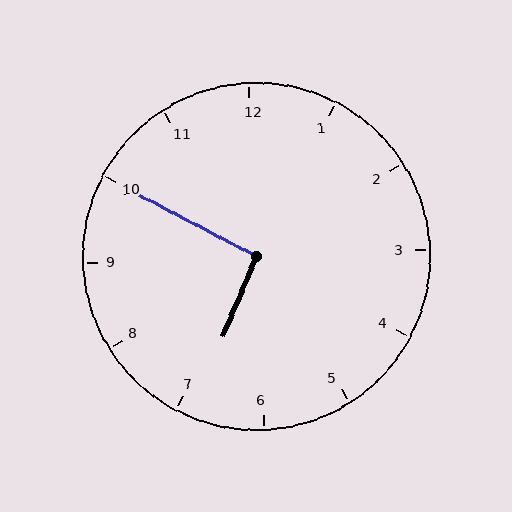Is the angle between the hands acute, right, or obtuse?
It is right.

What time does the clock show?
6:50.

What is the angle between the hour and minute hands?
Approximately 95 degrees.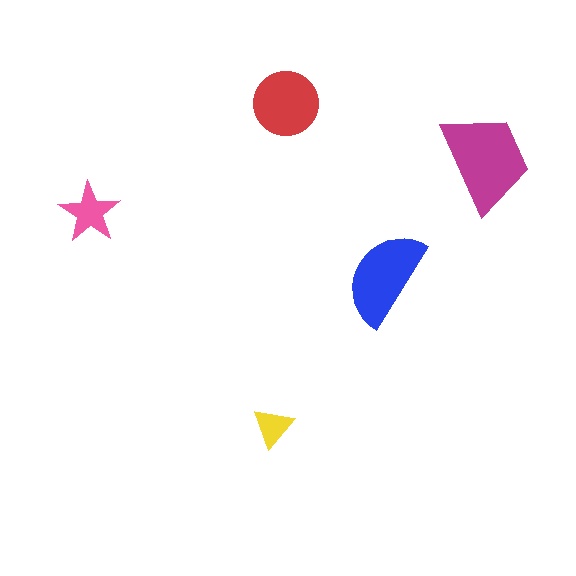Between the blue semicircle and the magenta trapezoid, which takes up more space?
The magenta trapezoid.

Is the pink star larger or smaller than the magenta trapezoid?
Smaller.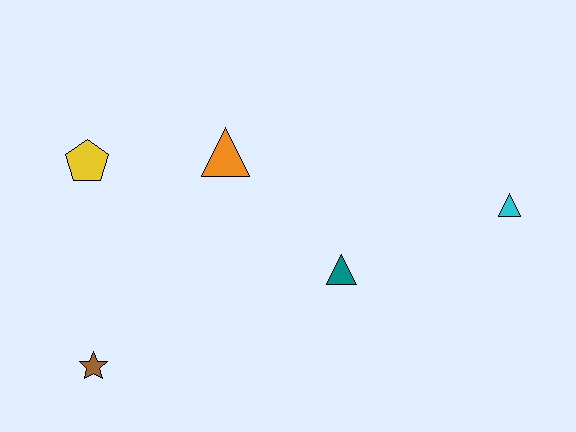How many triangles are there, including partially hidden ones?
There are 3 triangles.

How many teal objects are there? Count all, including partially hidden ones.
There is 1 teal object.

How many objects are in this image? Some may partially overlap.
There are 5 objects.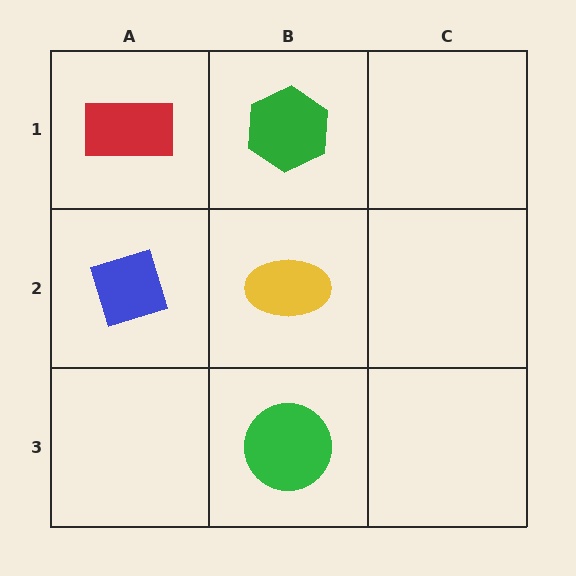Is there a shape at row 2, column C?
No, that cell is empty.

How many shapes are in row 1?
2 shapes.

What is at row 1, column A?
A red rectangle.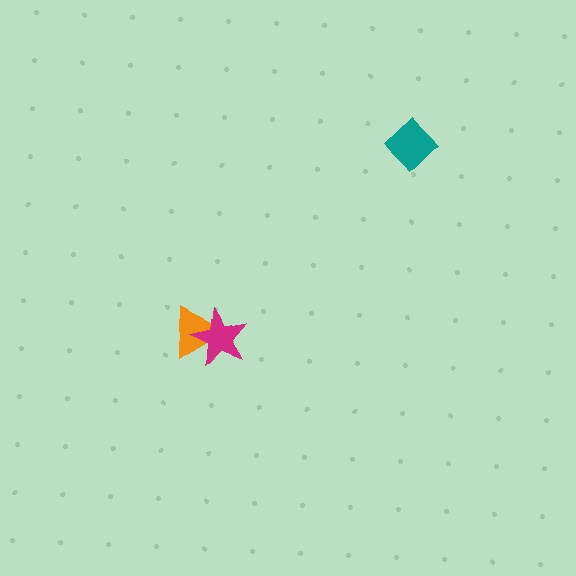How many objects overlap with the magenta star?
1 object overlaps with the magenta star.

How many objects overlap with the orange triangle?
1 object overlaps with the orange triangle.